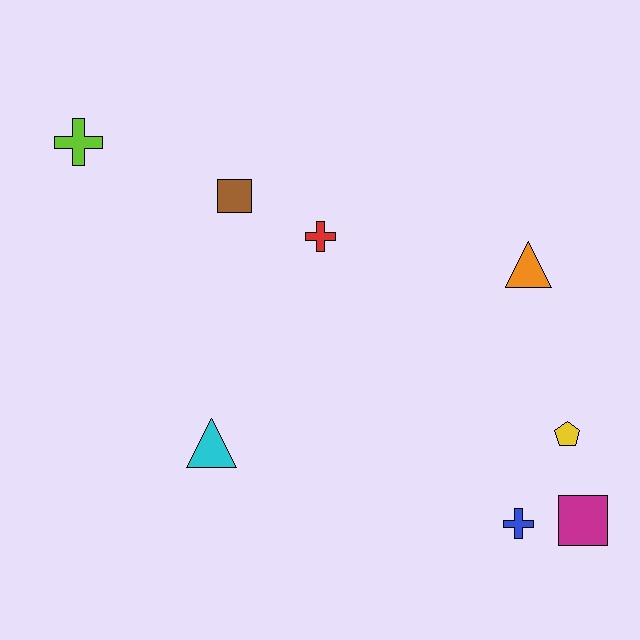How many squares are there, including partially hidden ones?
There are 2 squares.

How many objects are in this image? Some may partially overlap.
There are 8 objects.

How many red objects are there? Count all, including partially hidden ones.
There is 1 red object.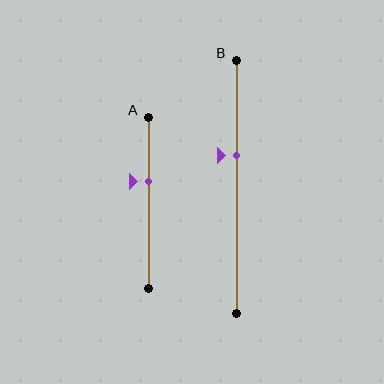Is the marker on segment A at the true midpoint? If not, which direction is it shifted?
No, the marker on segment A is shifted upward by about 12% of the segment length.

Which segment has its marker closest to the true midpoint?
Segment B has its marker closest to the true midpoint.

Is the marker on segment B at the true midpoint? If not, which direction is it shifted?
No, the marker on segment B is shifted upward by about 12% of the segment length.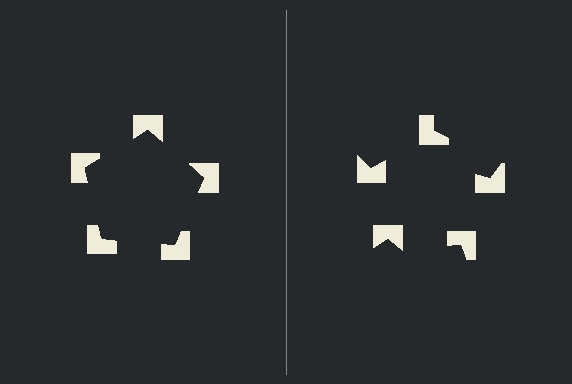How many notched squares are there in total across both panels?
10 — 5 on each side.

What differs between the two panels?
The notched squares are positioned identically on both sides; only the wedge orientations differ. On the left they align to a pentagon; on the right they are misaligned.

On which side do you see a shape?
An illusory pentagon appears on the left side. On the right side the wedge cuts are rotated, so no coherent shape forms.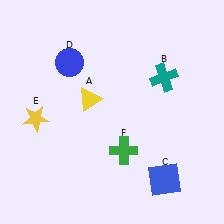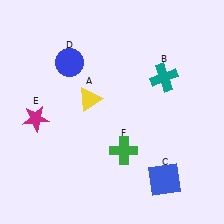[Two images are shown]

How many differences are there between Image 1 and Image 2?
There is 1 difference between the two images.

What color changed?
The star (E) changed from yellow in Image 1 to magenta in Image 2.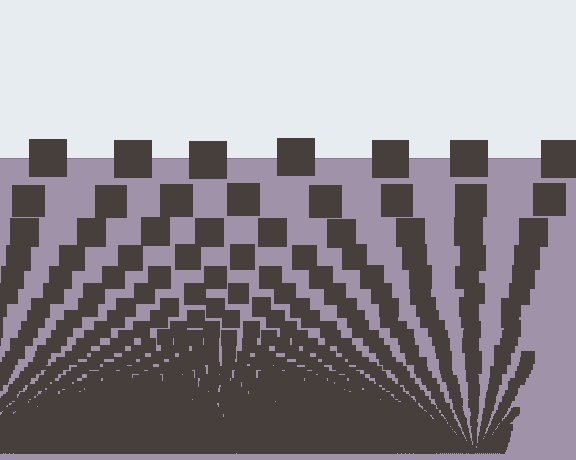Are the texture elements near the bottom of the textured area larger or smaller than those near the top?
Smaller. The gradient is inverted — elements near the bottom are smaller and denser.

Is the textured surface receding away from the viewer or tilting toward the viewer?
The surface appears to tilt toward the viewer. Texture elements get larger and sparser toward the top.